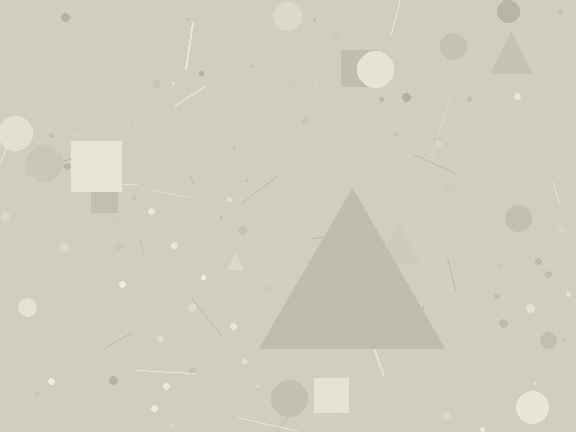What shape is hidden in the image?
A triangle is hidden in the image.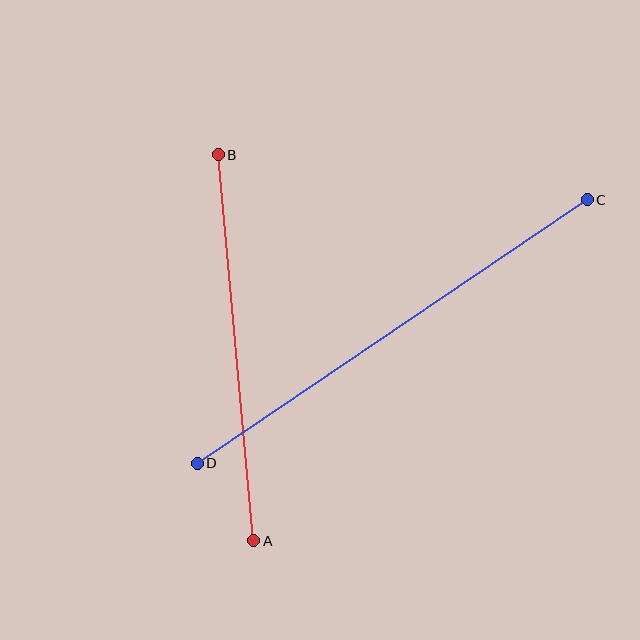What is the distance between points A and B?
The distance is approximately 388 pixels.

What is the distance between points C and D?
The distance is approximately 471 pixels.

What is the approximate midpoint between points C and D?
The midpoint is at approximately (392, 331) pixels.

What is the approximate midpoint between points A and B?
The midpoint is at approximately (236, 348) pixels.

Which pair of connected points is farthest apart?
Points C and D are farthest apart.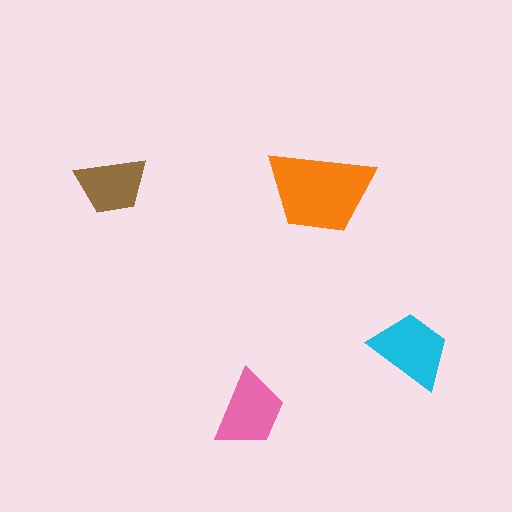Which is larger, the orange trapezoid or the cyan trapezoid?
The orange one.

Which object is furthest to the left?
The brown trapezoid is leftmost.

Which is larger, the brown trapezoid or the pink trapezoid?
The pink one.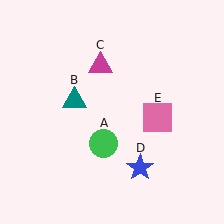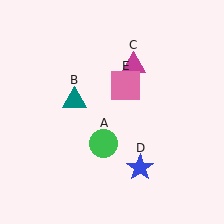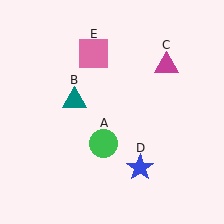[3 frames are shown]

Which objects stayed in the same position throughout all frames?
Green circle (object A) and teal triangle (object B) and blue star (object D) remained stationary.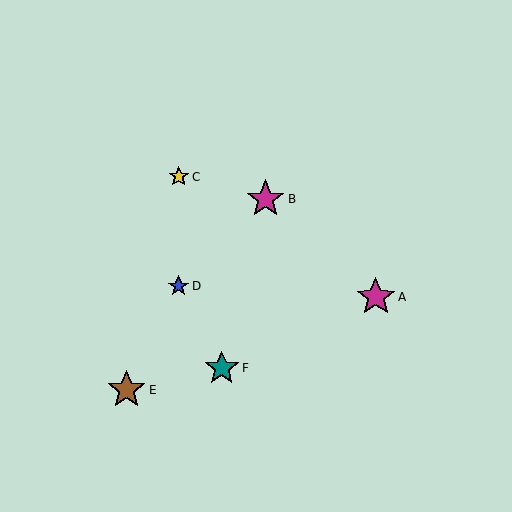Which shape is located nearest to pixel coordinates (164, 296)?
The blue star (labeled D) at (179, 286) is nearest to that location.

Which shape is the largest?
The magenta star (labeled A) is the largest.